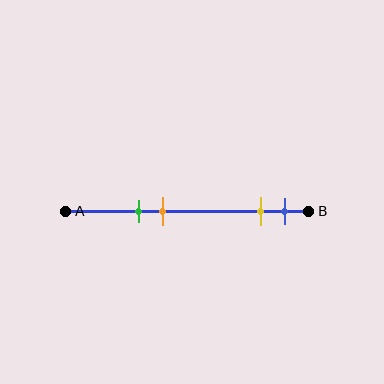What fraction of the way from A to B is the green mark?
The green mark is approximately 30% (0.3) of the way from A to B.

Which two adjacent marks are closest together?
The yellow and blue marks are the closest adjacent pair.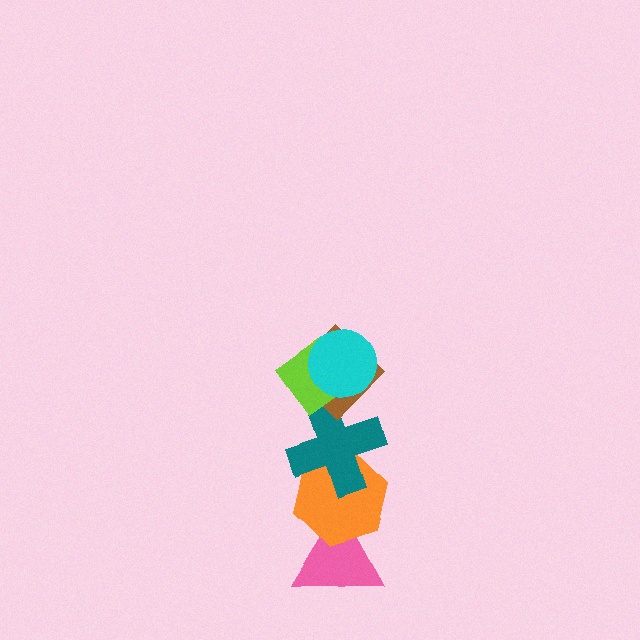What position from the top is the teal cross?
The teal cross is 4th from the top.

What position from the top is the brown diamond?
The brown diamond is 3rd from the top.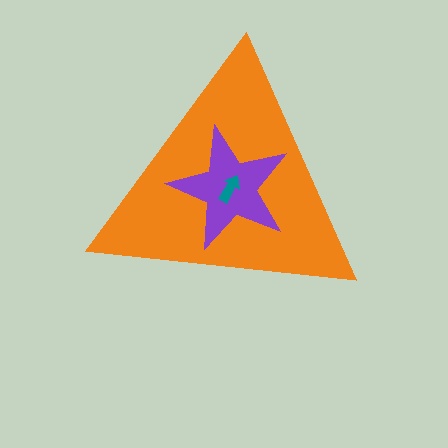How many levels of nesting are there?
3.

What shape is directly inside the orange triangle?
The purple star.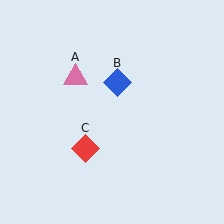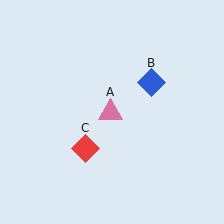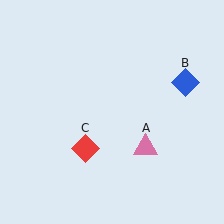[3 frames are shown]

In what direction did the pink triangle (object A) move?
The pink triangle (object A) moved down and to the right.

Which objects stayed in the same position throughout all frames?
Red diamond (object C) remained stationary.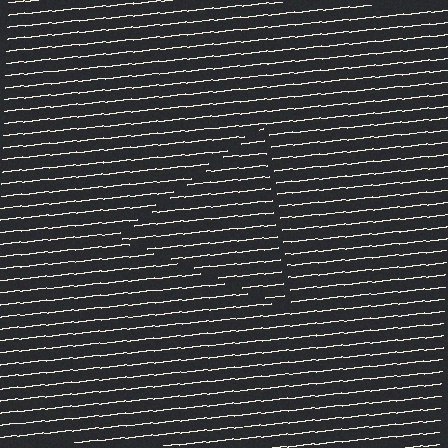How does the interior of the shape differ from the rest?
The interior of the shape contains the same grating, shifted by half a period — the contour is defined by the phase discontinuity where line-ends from the inner and outer gratings abut.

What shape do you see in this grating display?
An illusory triangle. The interior of the shape contains the same grating, shifted by half a period — the contour is defined by the phase discontinuity where line-ends from the inner and outer gratings abut.